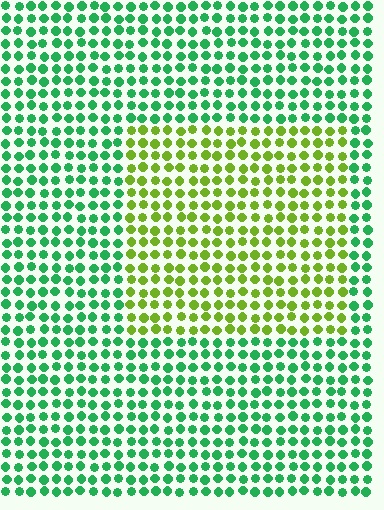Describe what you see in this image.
The image is filled with small green elements in a uniform arrangement. A rectangle-shaped region is visible where the elements are tinted to a slightly different hue, forming a subtle color boundary.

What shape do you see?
I see a rectangle.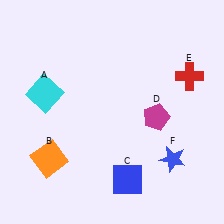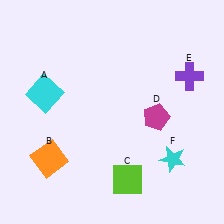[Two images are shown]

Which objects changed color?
C changed from blue to lime. E changed from red to purple. F changed from blue to cyan.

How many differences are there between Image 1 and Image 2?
There are 3 differences between the two images.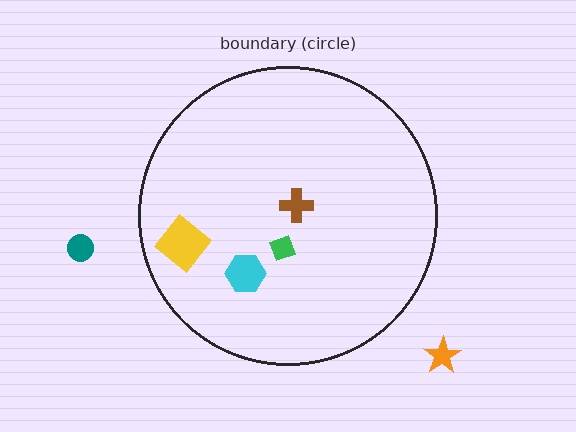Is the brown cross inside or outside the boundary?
Inside.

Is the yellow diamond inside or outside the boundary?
Inside.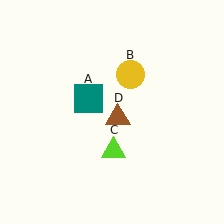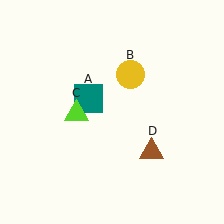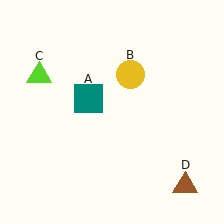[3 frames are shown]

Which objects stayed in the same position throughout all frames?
Teal square (object A) and yellow circle (object B) remained stationary.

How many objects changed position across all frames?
2 objects changed position: lime triangle (object C), brown triangle (object D).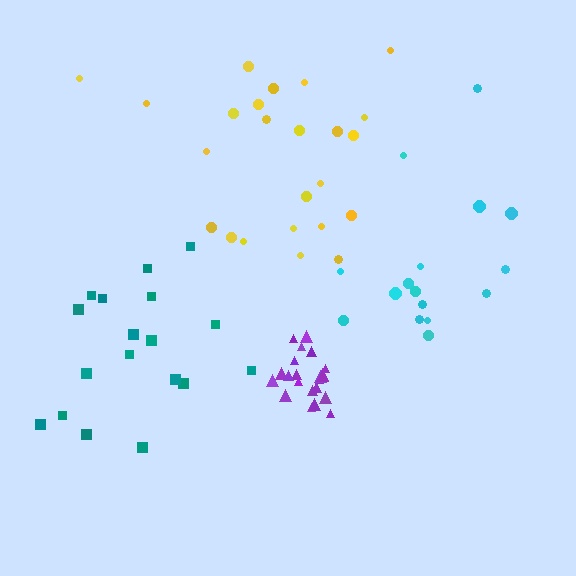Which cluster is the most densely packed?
Purple.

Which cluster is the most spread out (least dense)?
Yellow.